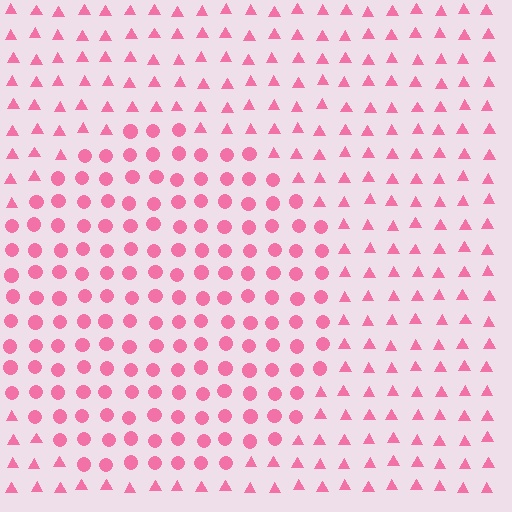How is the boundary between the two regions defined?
The boundary is defined by a change in element shape: circles inside vs. triangles outside. All elements share the same color and spacing.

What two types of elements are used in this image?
The image uses circles inside the circle region and triangles outside it.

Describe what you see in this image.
The image is filled with small pink elements arranged in a uniform grid. A circle-shaped region contains circles, while the surrounding area contains triangles. The boundary is defined purely by the change in element shape.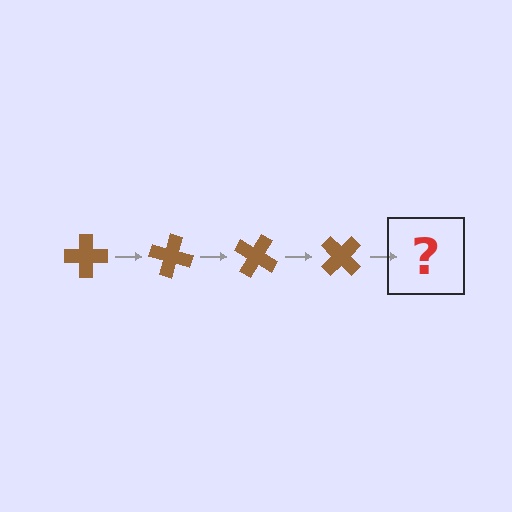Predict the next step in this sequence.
The next step is a brown cross rotated 60 degrees.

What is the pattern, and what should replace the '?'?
The pattern is that the cross rotates 15 degrees each step. The '?' should be a brown cross rotated 60 degrees.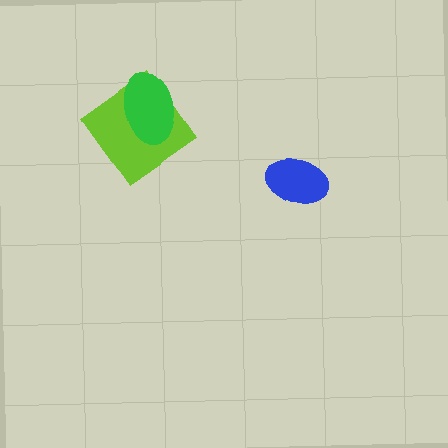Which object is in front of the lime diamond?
The green ellipse is in front of the lime diamond.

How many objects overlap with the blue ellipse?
0 objects overlap with the blue ellipse.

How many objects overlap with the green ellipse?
1 object overlaps with the green ellipse.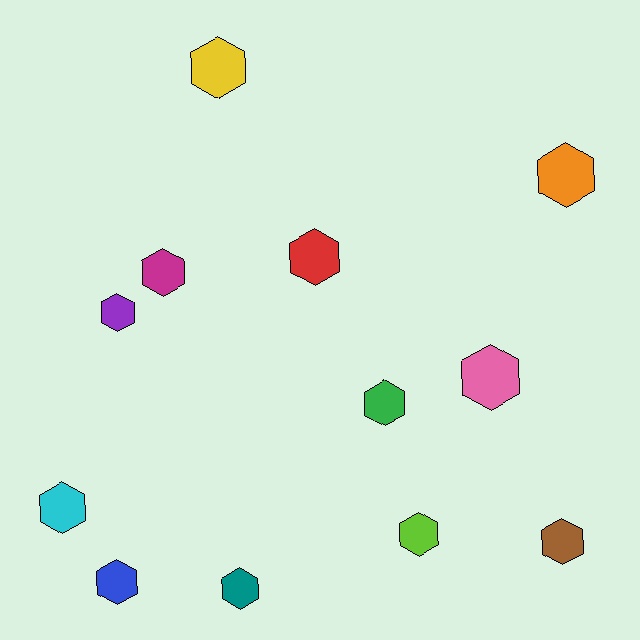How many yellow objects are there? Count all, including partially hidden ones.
There is 1 yellow object.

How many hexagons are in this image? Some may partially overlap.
There are 12 hexagons.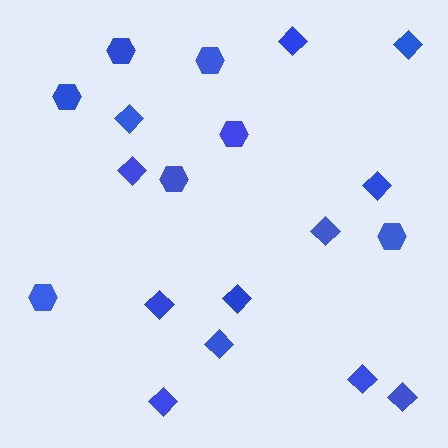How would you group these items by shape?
There are 2 groups: one group of hexagons (7) and one group of diamonds (12).